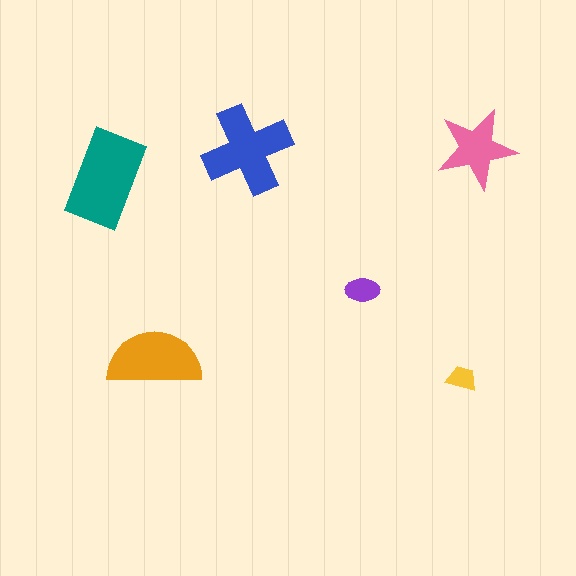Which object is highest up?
The pink star is topmost.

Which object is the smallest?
The yellow trapezoid.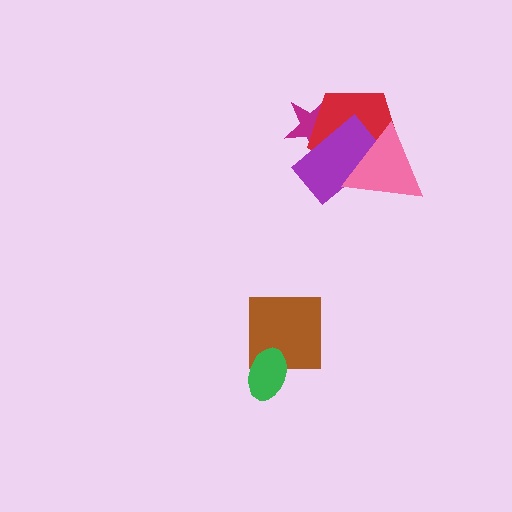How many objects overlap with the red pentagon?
3 objects overlap with the red pentagon.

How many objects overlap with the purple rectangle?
3 objects overlap with the purple rectangle.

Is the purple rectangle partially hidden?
Yes, it is partially covered by another shape.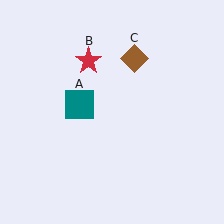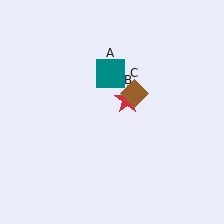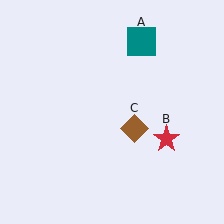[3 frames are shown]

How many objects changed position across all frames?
3 objects changed position: teal square (object A), red star (object B), brown diamond (object C).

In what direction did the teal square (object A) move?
The teal square (object A) moved up and to the right.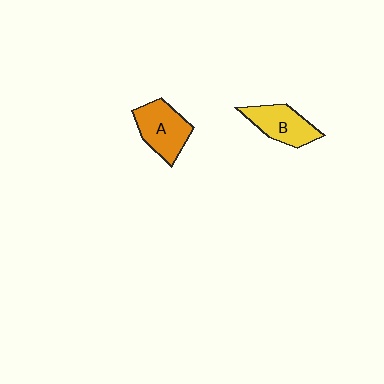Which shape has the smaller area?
Shape B (yellow).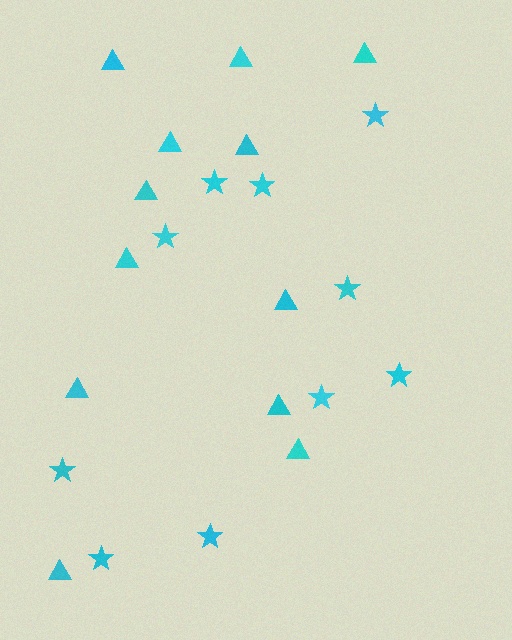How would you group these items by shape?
There are 2 groups: one group of triangles (12) and one group of stars (10).